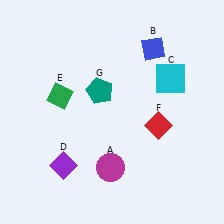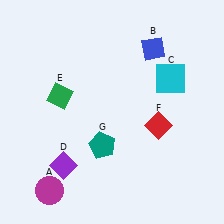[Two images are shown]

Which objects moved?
The objects that moved are: the magenta circle (A), the teal pentagon (G).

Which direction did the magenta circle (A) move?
The magenta circle (A) moved left.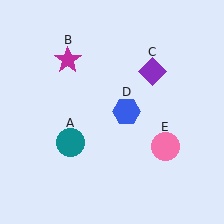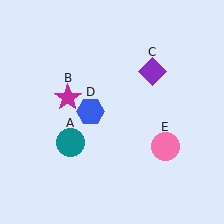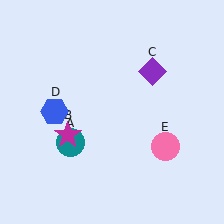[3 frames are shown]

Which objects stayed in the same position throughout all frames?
Teal circle (object A) and purple diamond (object C) and pink circle (object E) remained stationary.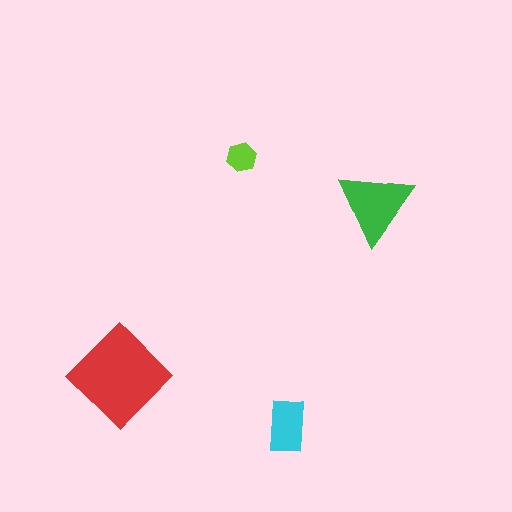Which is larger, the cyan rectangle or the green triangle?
The green triangle.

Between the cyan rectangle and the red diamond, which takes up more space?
The red diamond.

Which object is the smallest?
The lime hexagon.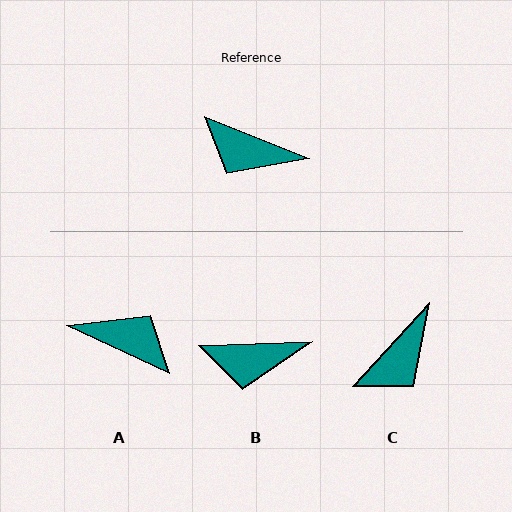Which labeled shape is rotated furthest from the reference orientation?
A, about 177 degrees away.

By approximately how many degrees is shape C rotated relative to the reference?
Approximately 70 degrees counter-clockwise.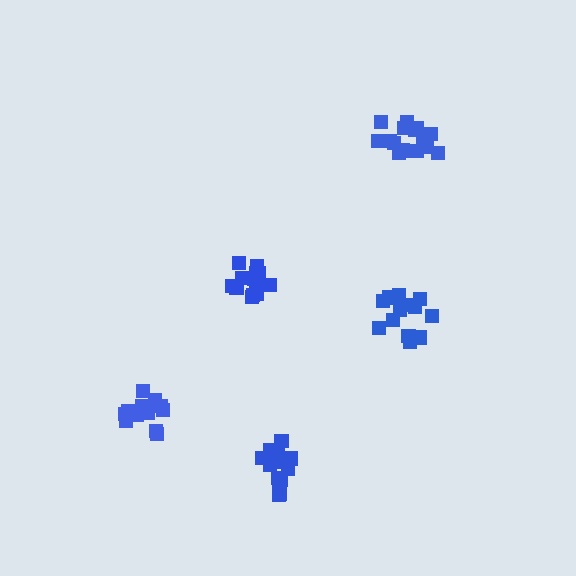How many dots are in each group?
Group 1: 16 dots, Group 2: 14 dots, Group 3: 14 dots, Group 4: 15 dots, Group 5: 18 dots (77 total).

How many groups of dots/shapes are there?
There are 5 groups.